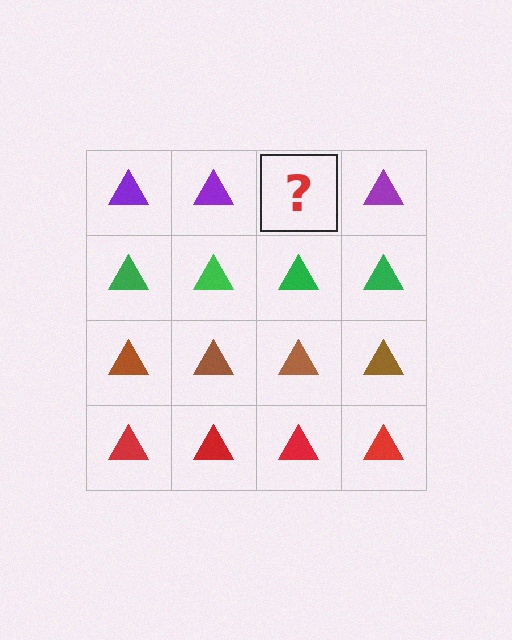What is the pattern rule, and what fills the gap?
The rule is that each row has a consistent color. The gap should be filled with a purple triangle.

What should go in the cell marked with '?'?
The missing cell should contain a purple triangle.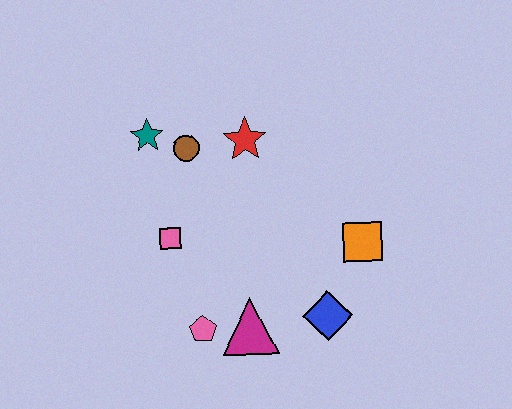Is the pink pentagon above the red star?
No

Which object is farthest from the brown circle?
The blue diamond is farthest from the brown circle.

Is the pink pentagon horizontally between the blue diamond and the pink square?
Yes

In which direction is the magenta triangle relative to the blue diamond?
The magenta triangle is to the left of the blue diamond.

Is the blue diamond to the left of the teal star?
No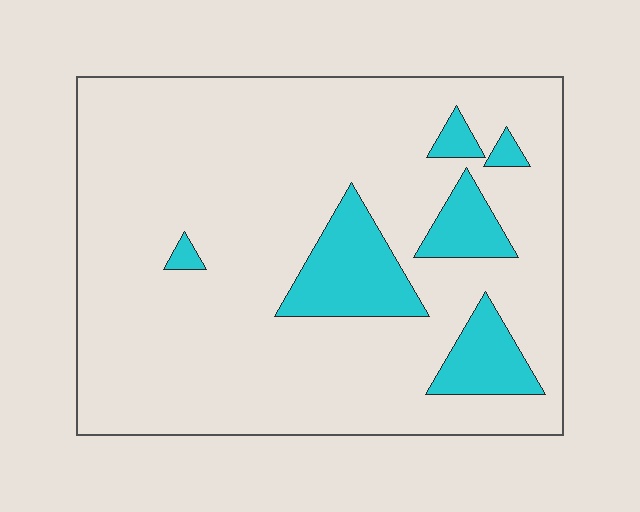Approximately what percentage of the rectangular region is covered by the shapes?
Approximately 15%.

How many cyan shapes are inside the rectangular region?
6.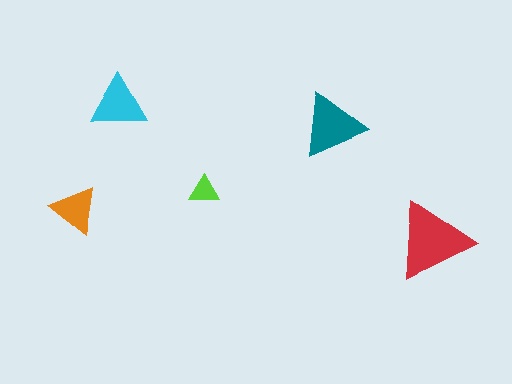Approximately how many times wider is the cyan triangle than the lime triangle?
About 2 times wider.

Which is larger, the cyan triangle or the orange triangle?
The cyan one.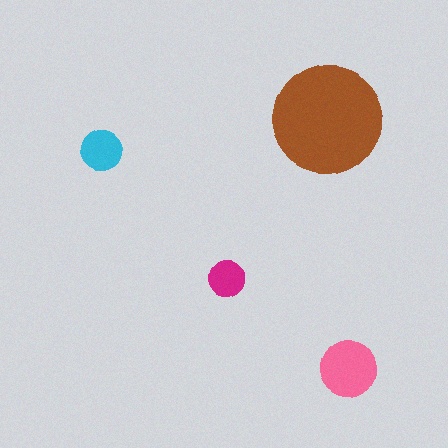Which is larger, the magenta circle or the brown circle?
The brown one.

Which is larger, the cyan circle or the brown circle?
The brown one.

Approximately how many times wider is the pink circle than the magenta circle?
About 1.5 times wider.